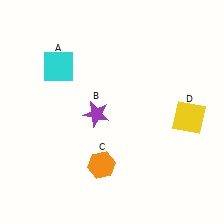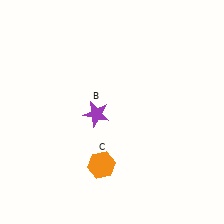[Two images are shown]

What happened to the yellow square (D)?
The yellow square (D) was removed in Image 2. It was in the bottom-right area of Image 1.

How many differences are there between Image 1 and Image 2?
There are 2 differences between the two images.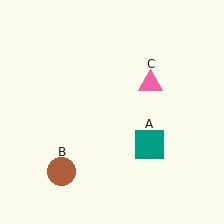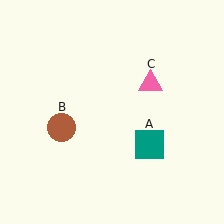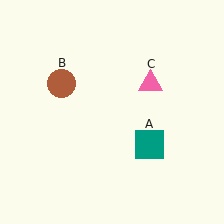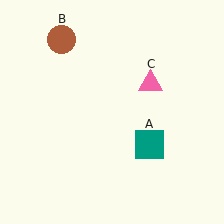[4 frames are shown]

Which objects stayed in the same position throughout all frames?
Teal square (object A) and pink triangle (object C) remained stationary.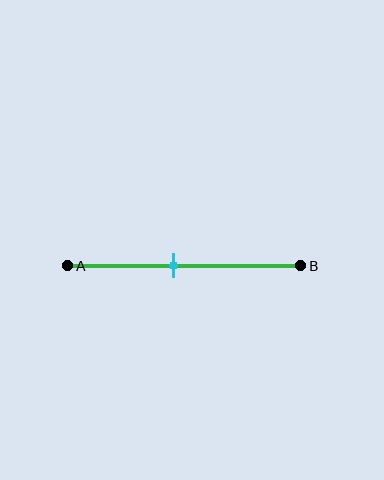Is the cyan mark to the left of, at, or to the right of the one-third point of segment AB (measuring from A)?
The cyan mark is to the right of the one-third point of segment AB.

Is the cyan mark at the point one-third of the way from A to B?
No, the mark is at about 45% from A, not at the 33% one-third point.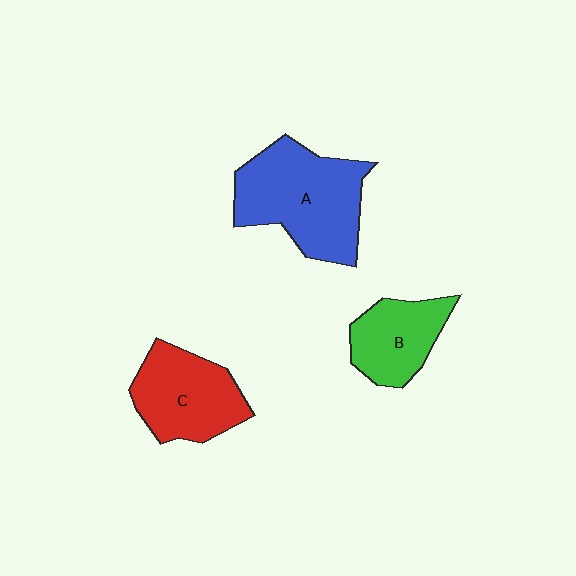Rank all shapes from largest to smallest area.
From largest to smallest: A (blue), C (red), B (green).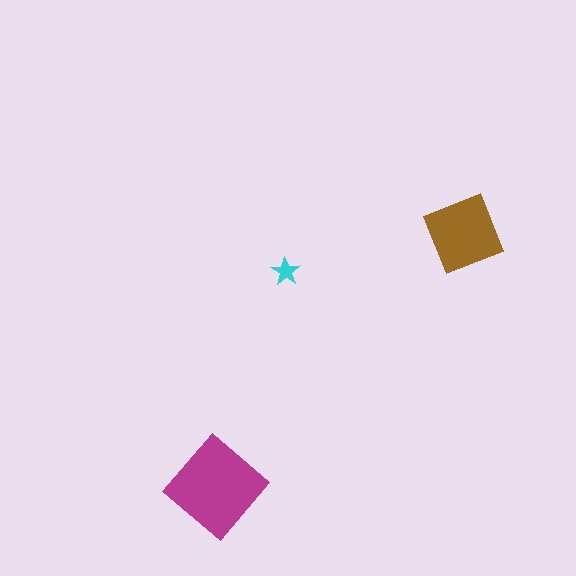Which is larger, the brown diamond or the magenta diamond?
The magenta diamond.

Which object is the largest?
The magenta diamond.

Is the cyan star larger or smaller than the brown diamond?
Smaller.